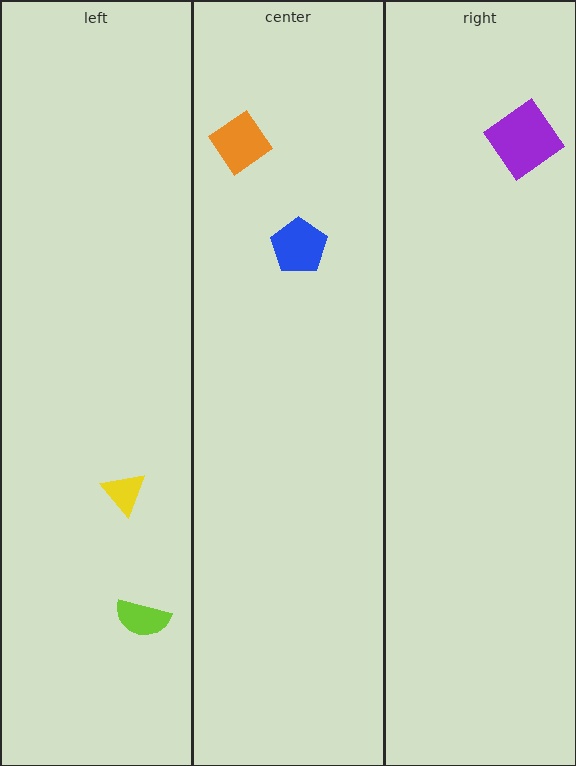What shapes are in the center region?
The blue pentagon, the orange diamond.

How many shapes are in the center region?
2.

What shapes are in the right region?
The purple diamond.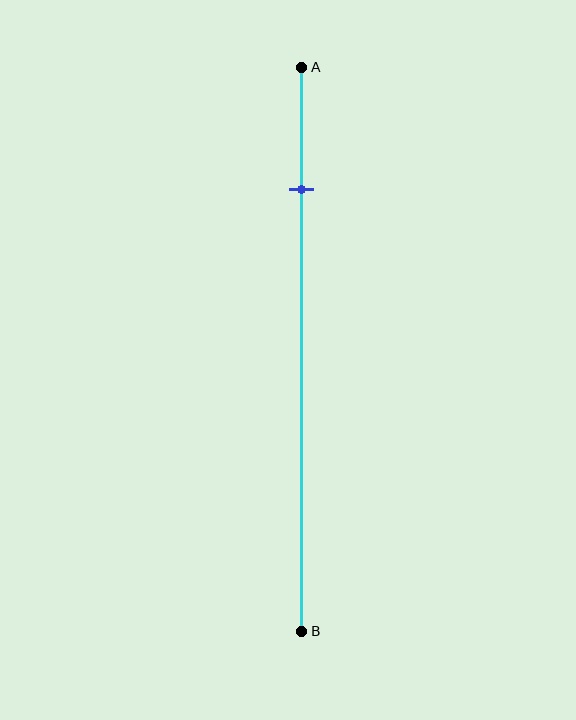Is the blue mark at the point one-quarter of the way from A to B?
No, the mark is at about 20% from A, not at the 25% one-quarter point.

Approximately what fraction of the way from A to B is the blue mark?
The blue mark is approximately 20% of the way from A to B.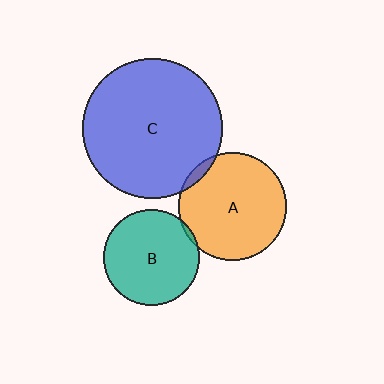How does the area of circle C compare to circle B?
Approximately 2.1 times.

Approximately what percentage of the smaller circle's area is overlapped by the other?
Approximately 5%.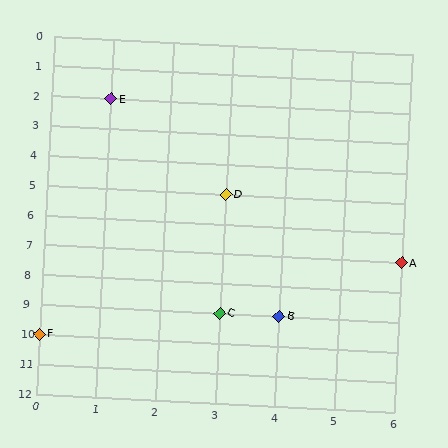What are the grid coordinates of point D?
Point D is at grid coordinates (3, 5).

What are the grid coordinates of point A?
Point A is at grid coordinates (6, 7).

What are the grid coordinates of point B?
Point B is at grid coordinates (4, 9).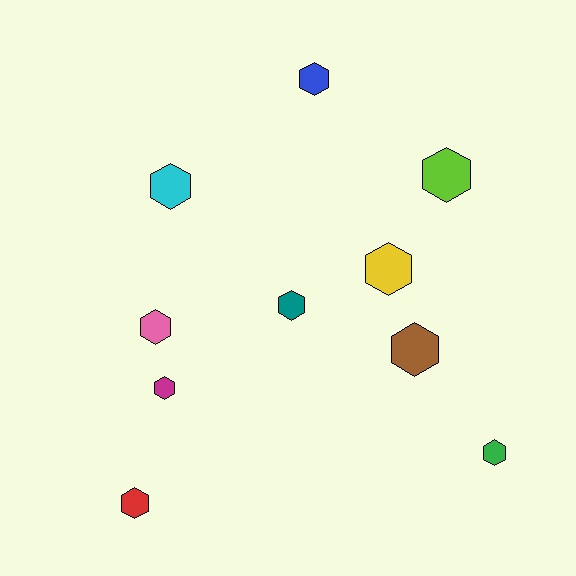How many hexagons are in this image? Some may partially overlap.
There are 10 hexagons.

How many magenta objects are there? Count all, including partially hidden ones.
There is 1 magenta object.